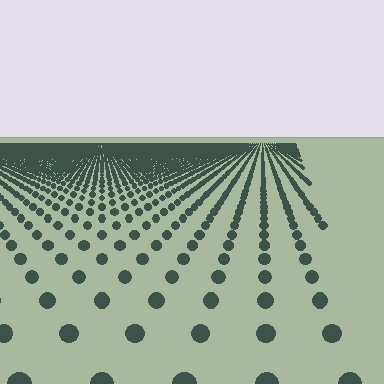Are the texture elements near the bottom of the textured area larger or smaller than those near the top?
Larger. Near the bottom, elements are closer to the viewer and appear at a bigger on-screen size.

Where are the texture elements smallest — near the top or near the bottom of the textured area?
Near the top.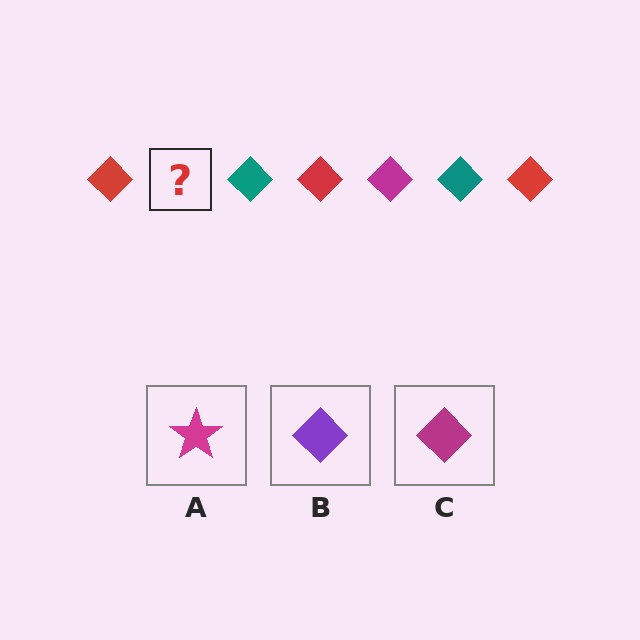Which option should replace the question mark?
Option C.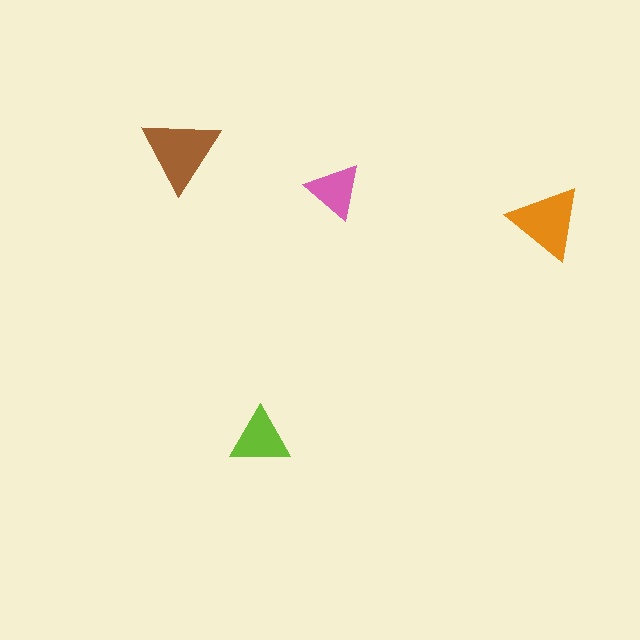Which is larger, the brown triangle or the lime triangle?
The brown one.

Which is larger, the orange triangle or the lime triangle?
The orange one.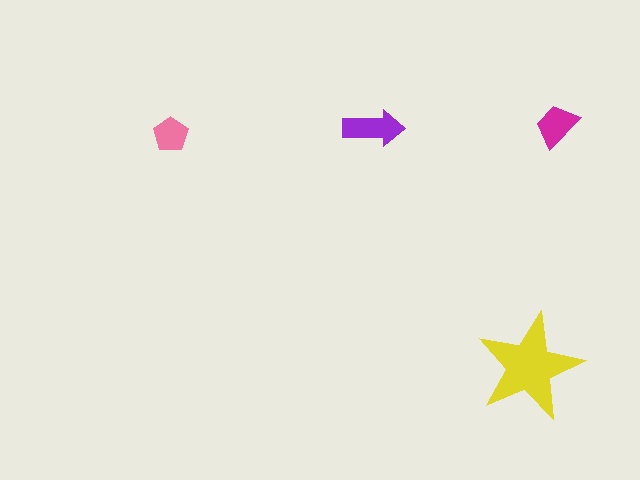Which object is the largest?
The yellow star.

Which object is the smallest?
The pink pentagon.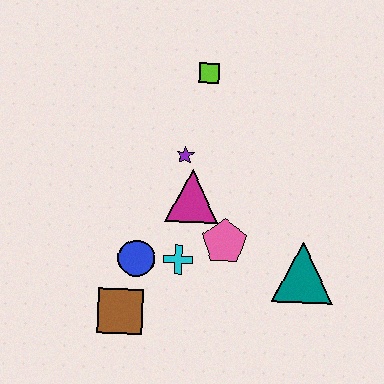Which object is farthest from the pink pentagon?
The lime square is farthest from the pink pentagon.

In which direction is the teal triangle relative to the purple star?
The teal triangle is to the right of the purple star.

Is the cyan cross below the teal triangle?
No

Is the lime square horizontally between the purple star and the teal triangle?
Yes